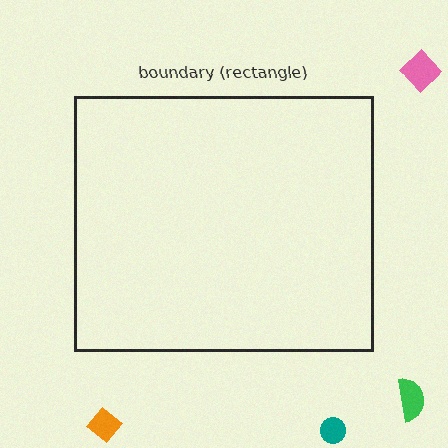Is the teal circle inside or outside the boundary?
Outside.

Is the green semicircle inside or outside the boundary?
Outside.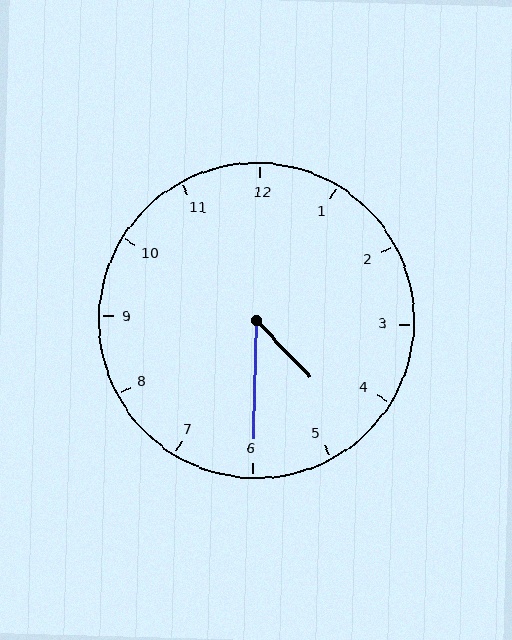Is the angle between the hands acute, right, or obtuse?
It is acute.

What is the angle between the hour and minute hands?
Approximately 45 degrees.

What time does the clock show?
4:30.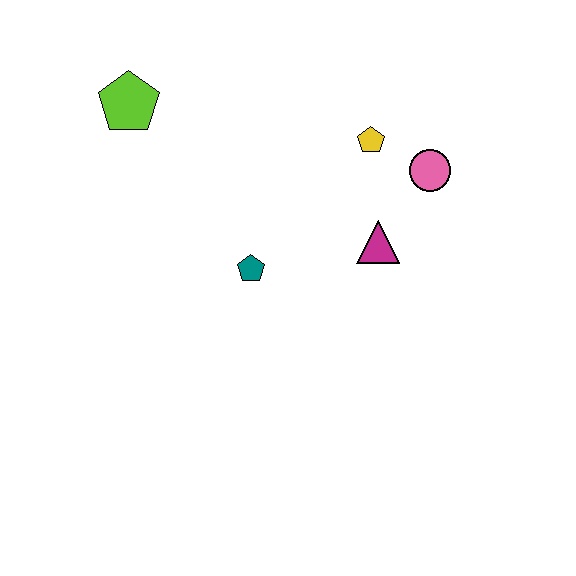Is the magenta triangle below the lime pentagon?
Yes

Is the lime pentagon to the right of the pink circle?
No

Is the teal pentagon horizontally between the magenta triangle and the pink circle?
No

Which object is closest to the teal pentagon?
The magenta triangle is closest to the teal pentagon.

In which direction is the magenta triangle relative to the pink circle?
The magenta triangle is below the pink circle.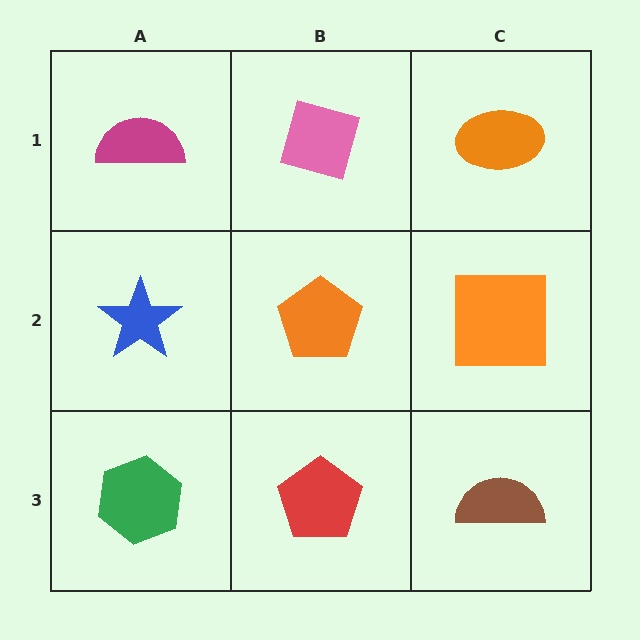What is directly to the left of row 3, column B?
A green hexagon.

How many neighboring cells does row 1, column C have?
2.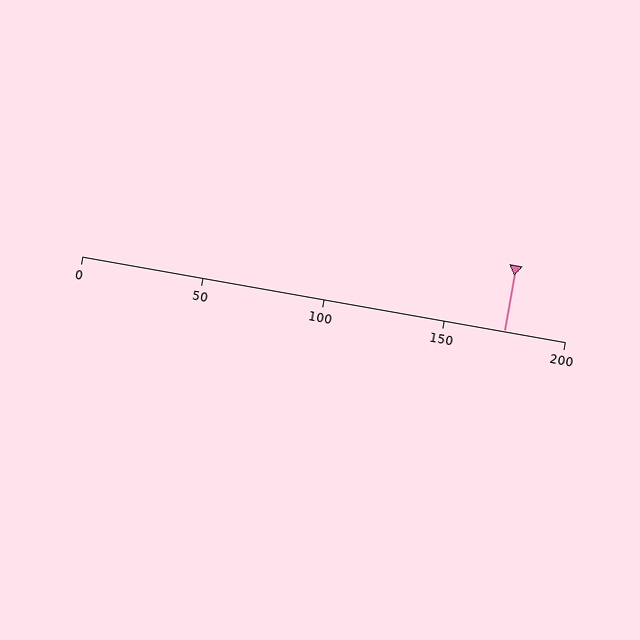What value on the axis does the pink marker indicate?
The marker indicates approximately 175.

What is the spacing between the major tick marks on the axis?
The major ticks are spaced 50 apart.